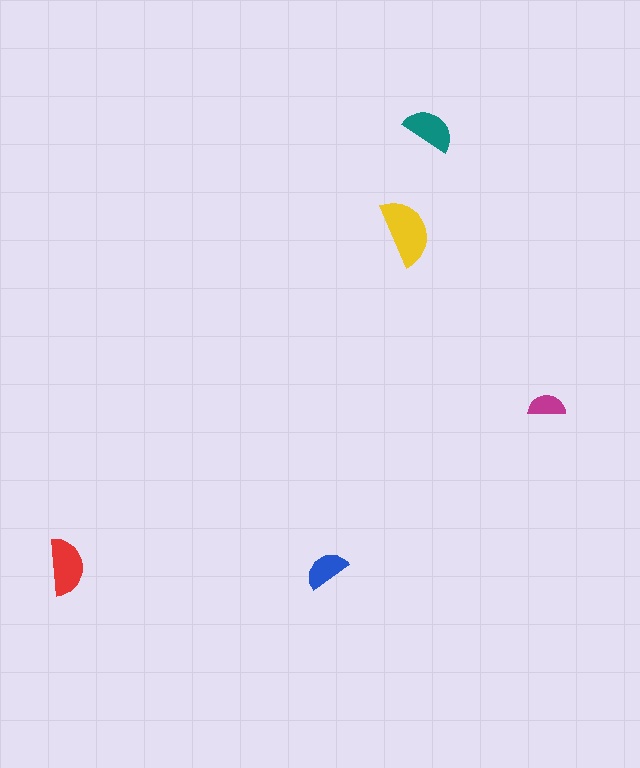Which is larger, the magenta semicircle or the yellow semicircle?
The yellow one.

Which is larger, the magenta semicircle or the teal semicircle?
The teal one.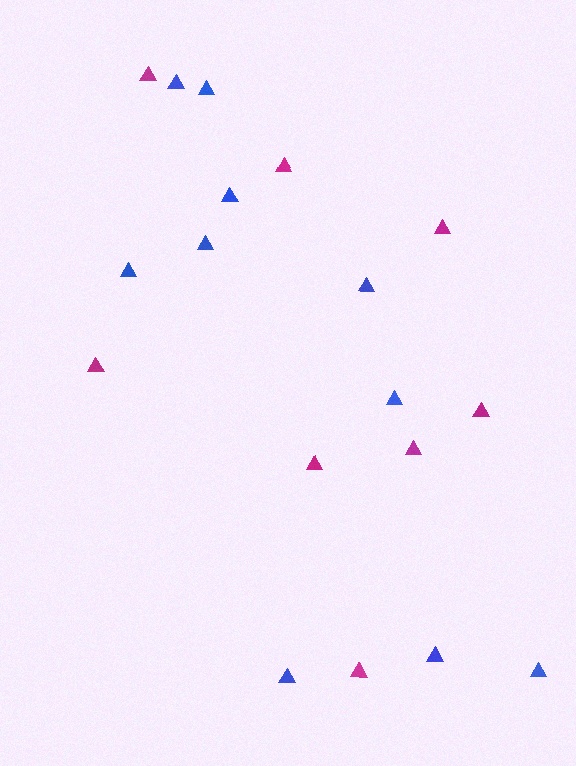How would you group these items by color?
There are 2 groups: one group of blue triangles (10) and one group of magenta triangles (8).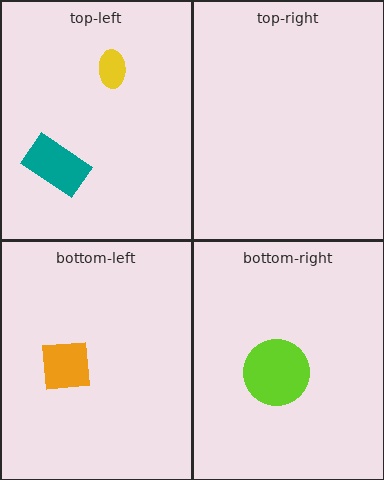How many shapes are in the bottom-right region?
1.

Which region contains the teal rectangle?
The top-left region.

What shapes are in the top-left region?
The yellow ellipse, the teal rectangle.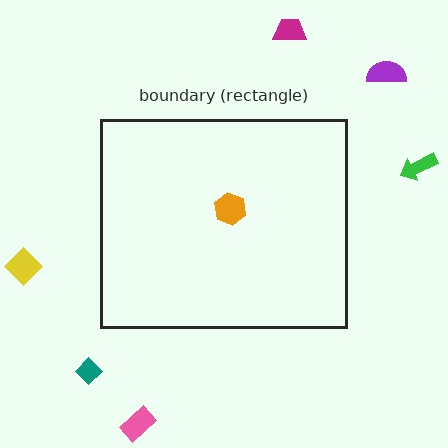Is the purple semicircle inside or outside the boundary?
Outside.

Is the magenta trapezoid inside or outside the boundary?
Outside.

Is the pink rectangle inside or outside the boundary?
Outside.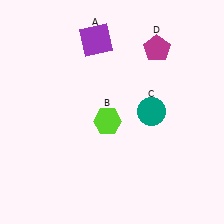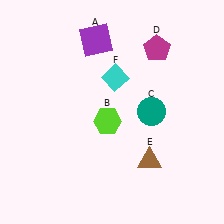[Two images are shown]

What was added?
A brown triangle (E), a cyan diamond (F) were added in Image 2.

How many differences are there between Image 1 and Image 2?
There are 2 differences between the two images.